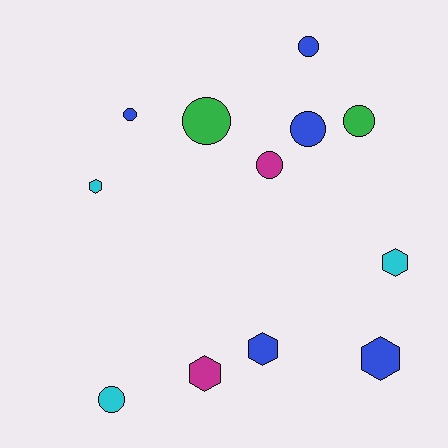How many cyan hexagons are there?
There are 2 cyan hexagons.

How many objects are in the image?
There are 12 objects.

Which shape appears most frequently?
Circle, with 7 objects.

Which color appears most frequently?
Blue, with 5 objects.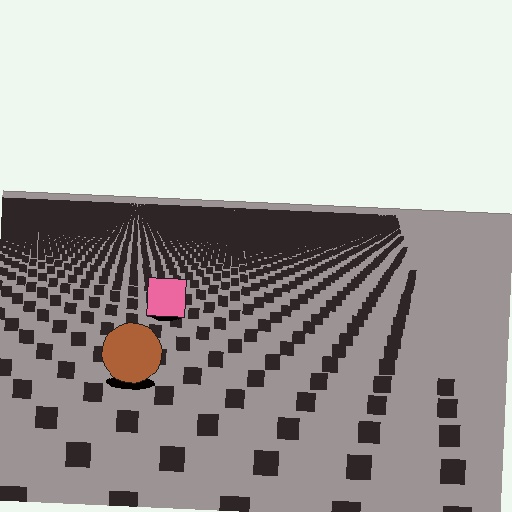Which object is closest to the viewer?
The brown circle is closest. The texture marks near it are larger and more spread out.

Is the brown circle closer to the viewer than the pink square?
Yes. The brown circle is closer — you can tell from the texture gradient: the ground texture is coarser near it.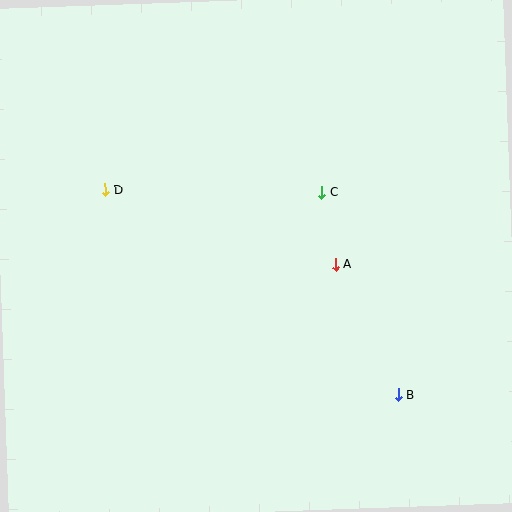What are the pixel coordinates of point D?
Point D is at (105, 190).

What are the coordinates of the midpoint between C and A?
The midpoint between C and A is at (329, 228).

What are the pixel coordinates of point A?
Point A is at (336, 264).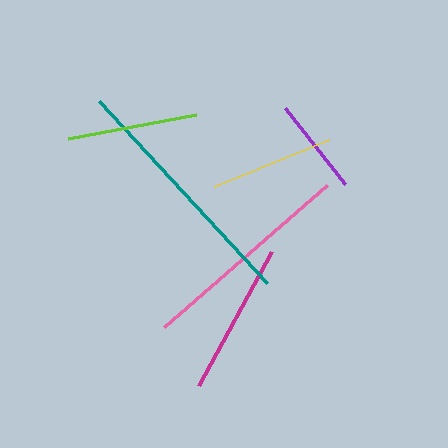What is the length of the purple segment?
The purple segment is approximately 97 pixels long.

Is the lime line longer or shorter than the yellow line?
The lime line is longer than the yellow line.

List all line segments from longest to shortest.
From longest to shortest: teal, pink, magenta, lime, yellow, purple.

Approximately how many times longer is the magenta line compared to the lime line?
The magenta line is approximately 1.2 times the length of the lime line.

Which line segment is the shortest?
The purple line is the shortest at approximately 97 pixels.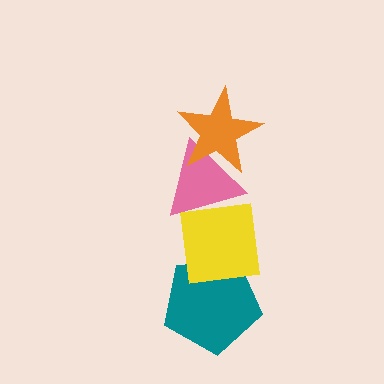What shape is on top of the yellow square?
The pink triangle is on top of the yellow square.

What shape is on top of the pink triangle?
The orange star is on top of the pink triangle.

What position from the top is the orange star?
The orange star is 1st from the top.